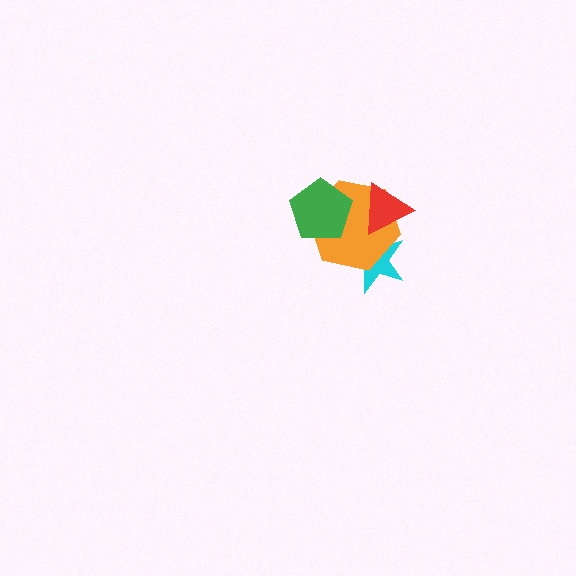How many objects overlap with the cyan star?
2 objects overlap with the cyan star.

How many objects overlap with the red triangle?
2 objects overlap with the red triangle.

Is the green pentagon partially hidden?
No, no other shape covers it.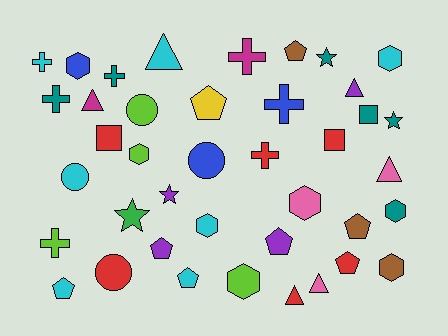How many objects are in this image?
There are 40 objects.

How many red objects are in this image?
There are 6 red objects.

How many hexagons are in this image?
There are 8 hexagons.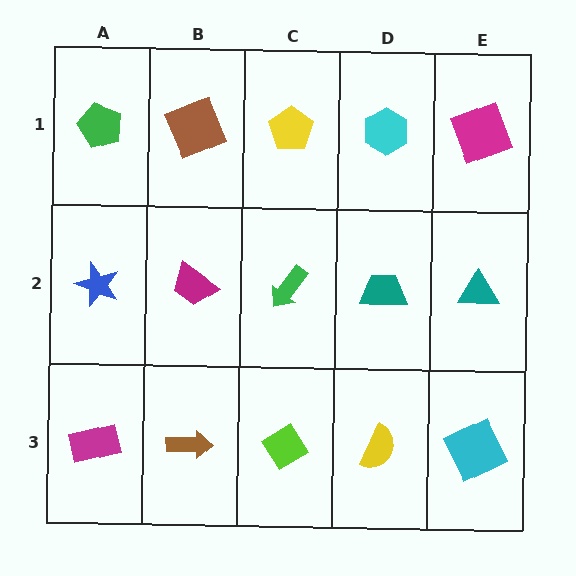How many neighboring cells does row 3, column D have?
3.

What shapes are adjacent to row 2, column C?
A yellow pentagon (row 1, column C), a lime diamond (row 3, column C), a magenta trapezoid (row 2, column B), a teal trapezoid (row 2, column D).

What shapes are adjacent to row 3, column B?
A magenta trapezoid (row 2, column B), a magenta rectangle (row 3, column A), a lime diamond (row 3, column C).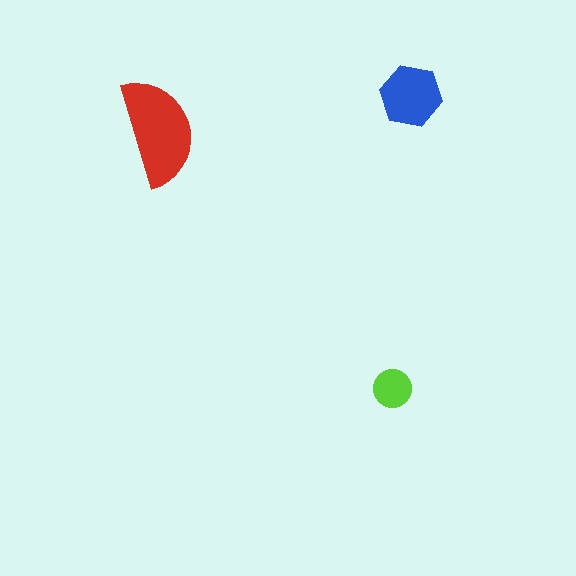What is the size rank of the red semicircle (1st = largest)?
1st.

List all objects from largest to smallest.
The red semicircle, the blue hexagon, the lime circle.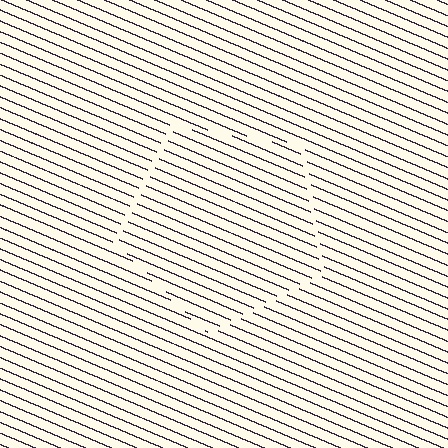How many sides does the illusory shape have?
5 sides — the line-ends trace a pentagon.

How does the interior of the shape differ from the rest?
The interior of the shape contains the same grating, shifted by half a period — the contour is defined by the phase discontinuity where line-ends from the inner and outer gratings abut.